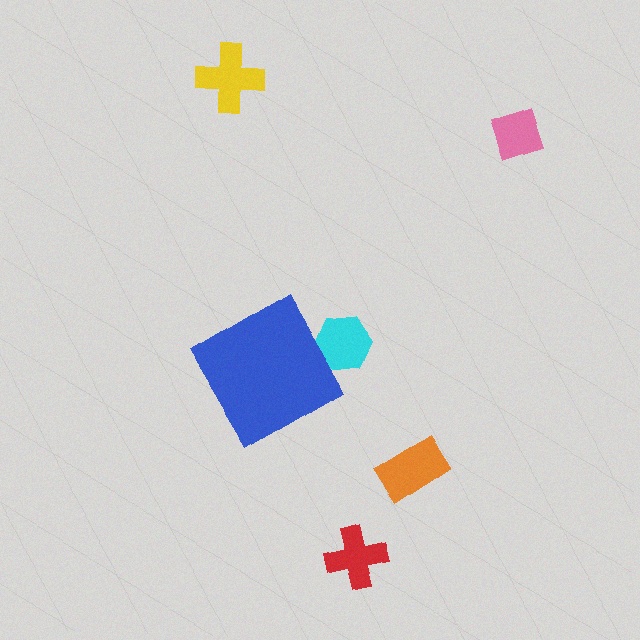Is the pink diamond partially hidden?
No, the pink diamond is fully visible.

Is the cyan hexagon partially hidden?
Yes, the cyan hexagon is partially hidden behind the blue diamond.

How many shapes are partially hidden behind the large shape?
1 shape is partially hidden.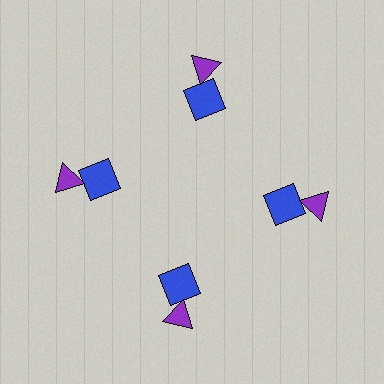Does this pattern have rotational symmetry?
Yes, this pattern has 4-fold rotational symmetry. It looks the same after rotating 90 degrees around the center.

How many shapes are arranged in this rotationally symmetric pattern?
There are 8 shapes, arranged in 4 groups of 2.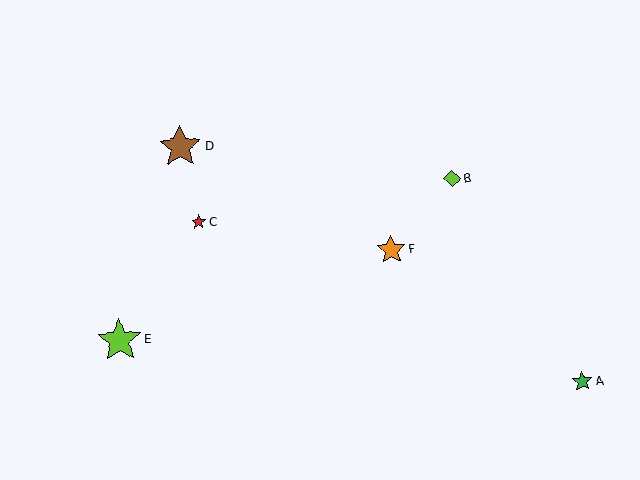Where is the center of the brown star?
The center of the brown star is at (180, 147).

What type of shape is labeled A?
Shape A is a green star.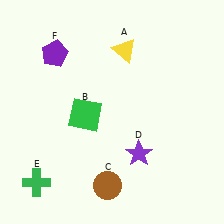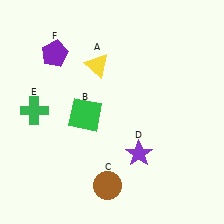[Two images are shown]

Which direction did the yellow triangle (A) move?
The yellow triangle (A) moved left.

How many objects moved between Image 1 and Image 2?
2 objects moved between the two images.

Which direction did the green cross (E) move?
The green cross (E) moved up.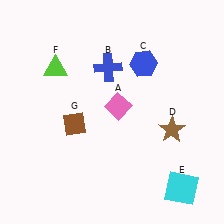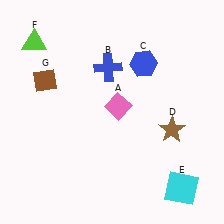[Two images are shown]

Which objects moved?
The objects that moved are: the lime triangle (F), the brown diamond (G).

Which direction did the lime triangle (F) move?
The lime triangle (F) moved up.